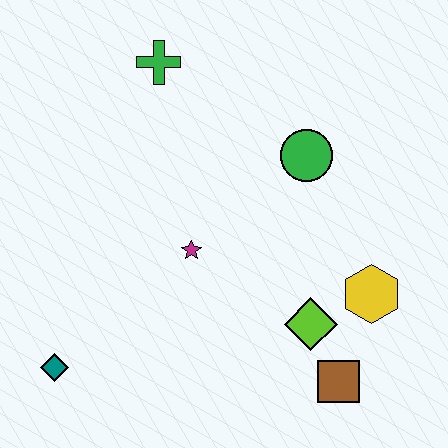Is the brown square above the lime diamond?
No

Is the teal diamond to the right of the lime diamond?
No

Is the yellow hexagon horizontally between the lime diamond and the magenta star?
No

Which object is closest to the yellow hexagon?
The lime diamond is closest to the yellow hexagon.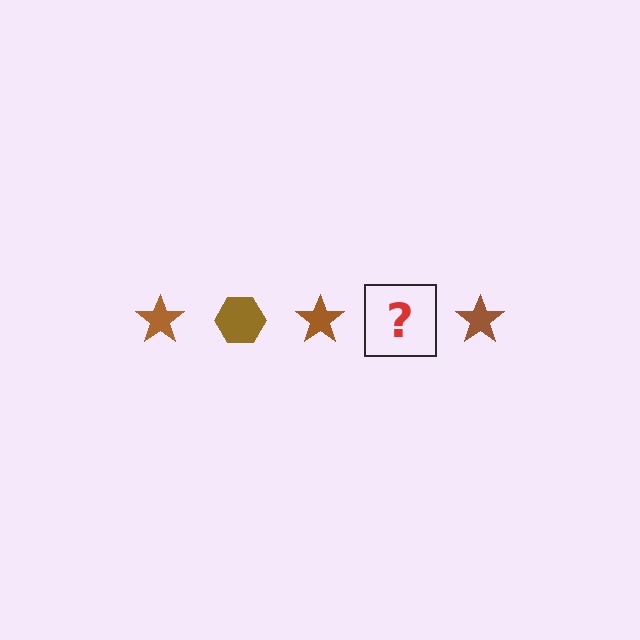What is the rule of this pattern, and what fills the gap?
The rule is that the pattern cycles through star, hexagon shapes in brown. The gap should be filled with a brown hexagon.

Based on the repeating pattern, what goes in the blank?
The blank should be a brown hexagon.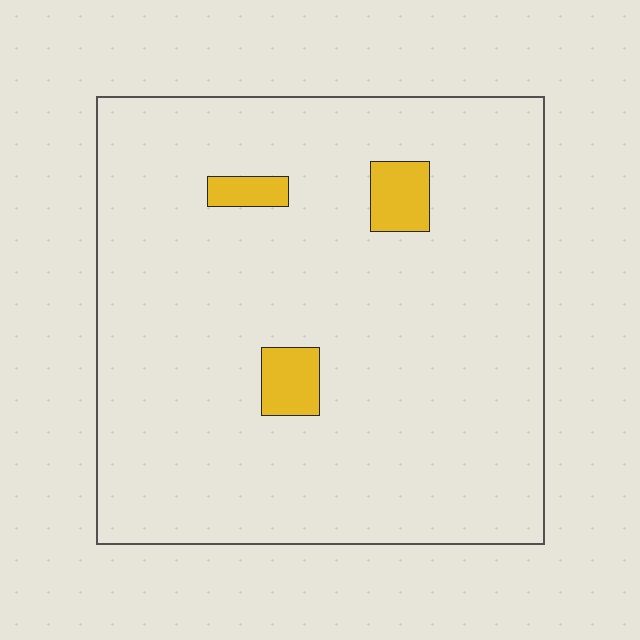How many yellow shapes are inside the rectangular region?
3.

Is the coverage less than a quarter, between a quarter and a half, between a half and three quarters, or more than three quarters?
Less than a quarter.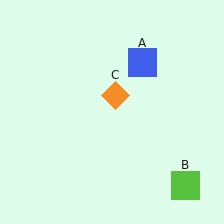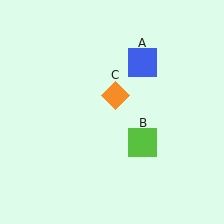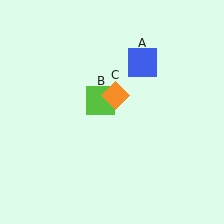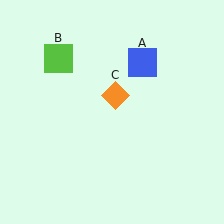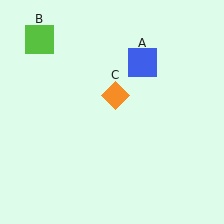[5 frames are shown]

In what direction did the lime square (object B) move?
The lime square (object B) moved up and to the left.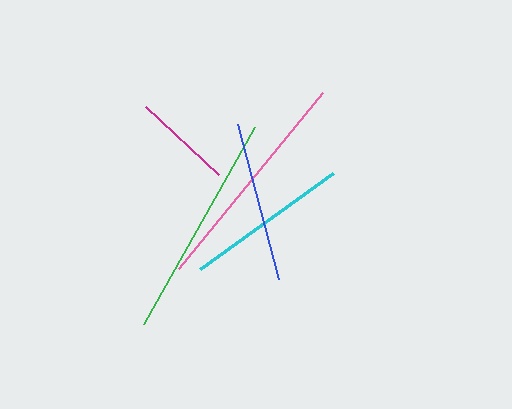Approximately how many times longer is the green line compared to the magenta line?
The green line is approximately 2.3 times the length of the magenta line.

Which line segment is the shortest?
The magenta line is the shortest at approximately 99 pixels.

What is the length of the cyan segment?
The cyan segment is approximately 164 pixels long.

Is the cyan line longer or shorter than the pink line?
The pink line is longer than the cyan line.